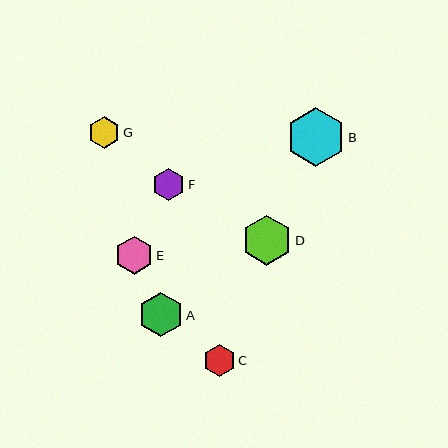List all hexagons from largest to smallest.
From largest to smallest: B, D, A, E, C, F, G.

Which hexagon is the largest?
Hexagon B is the largest with a size of approximately 59 pixels.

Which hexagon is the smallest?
Hexagon G is the smallest with a size of approximately 32 pixels.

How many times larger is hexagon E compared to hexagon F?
Hexagon E is approximately 1.2 times the size of hexagon F.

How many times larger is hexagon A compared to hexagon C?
Hexagon A is approximately 1.4 times the size of hexagon C.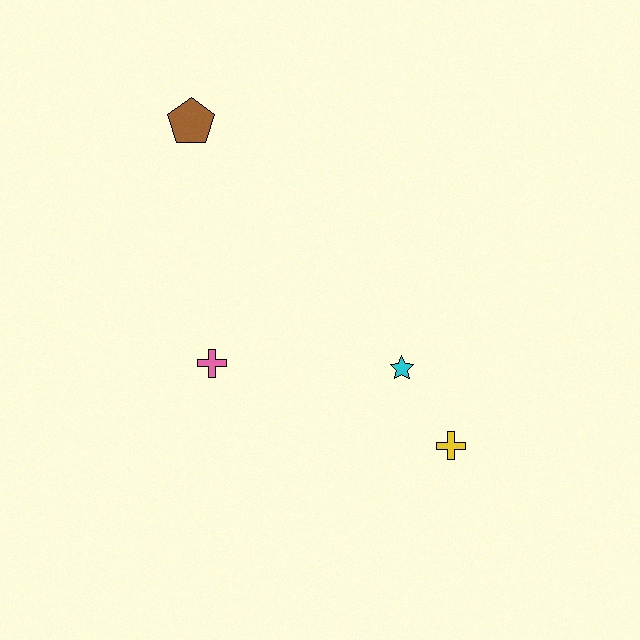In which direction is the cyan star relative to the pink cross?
The cyan star is to the right of the pink cross.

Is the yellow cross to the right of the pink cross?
Yes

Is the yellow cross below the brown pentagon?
Yes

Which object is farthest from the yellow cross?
The brown pentagon is farthest from the yellow cross.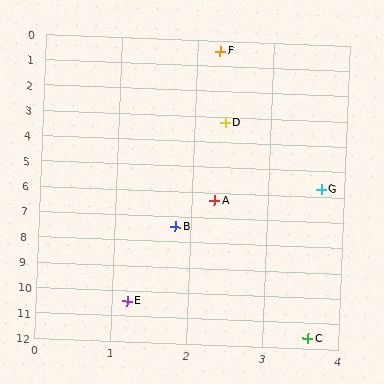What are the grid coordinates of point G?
Point G is at approximately (3.7, 5.7).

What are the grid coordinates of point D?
Point D is at approximately (2.4, 3.2).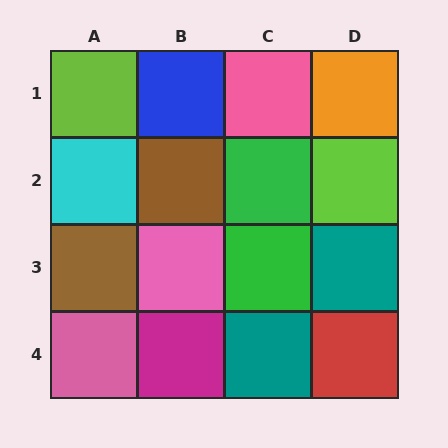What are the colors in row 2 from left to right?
Cyan, brown, green, lime.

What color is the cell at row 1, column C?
Pink.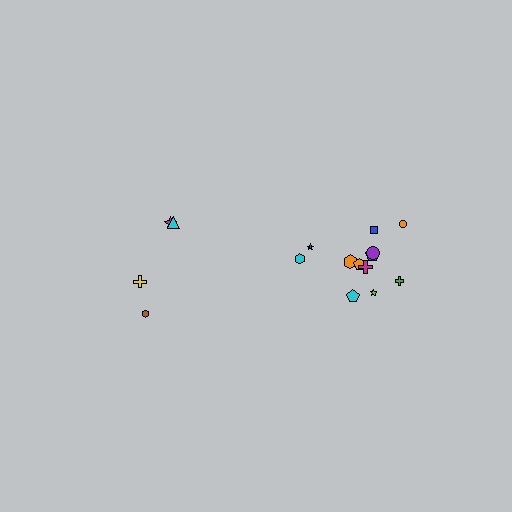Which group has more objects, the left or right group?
The right group.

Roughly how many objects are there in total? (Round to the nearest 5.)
Roughly 15 objects in total.